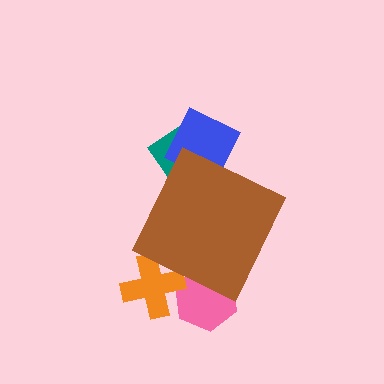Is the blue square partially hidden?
Yes, the blue square is partially hidden behind the brown diamond.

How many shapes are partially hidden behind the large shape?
4 shapes are partially hidden.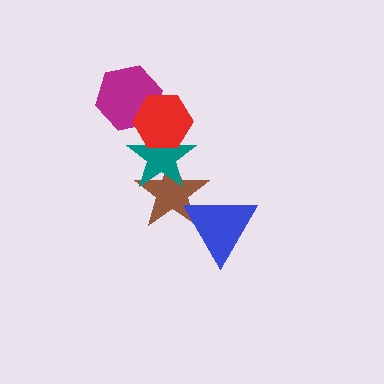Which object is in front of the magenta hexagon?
The red hexagon is in front of the magenta hexagon.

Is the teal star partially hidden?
Yes, it is partially covered by another shape.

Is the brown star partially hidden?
Yes, it is partially covered by another shape.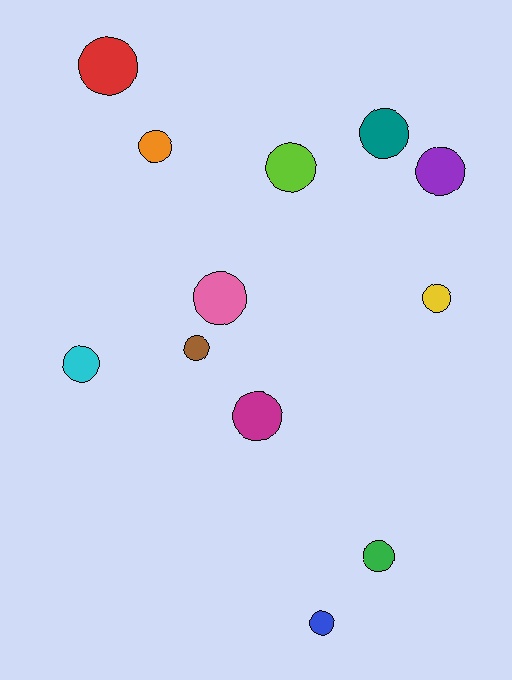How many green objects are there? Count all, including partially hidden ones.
There is 1 green object.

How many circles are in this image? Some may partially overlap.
There are 12 circles.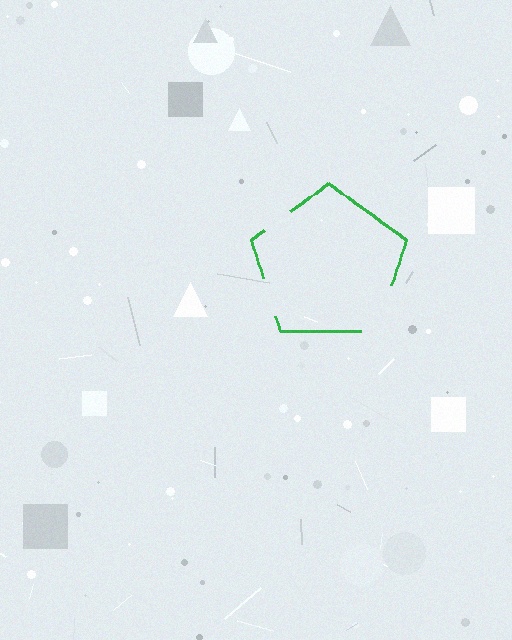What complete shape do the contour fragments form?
The contour fragments form a pentagon.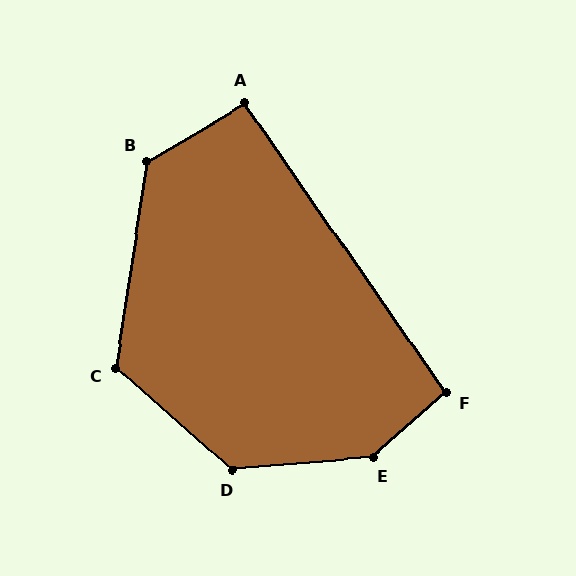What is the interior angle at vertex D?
Approximately 134 degrees (obtuse).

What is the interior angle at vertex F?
Approximately 97 degrees (obtuse).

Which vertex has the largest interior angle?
E, at approximately 143 degrees.